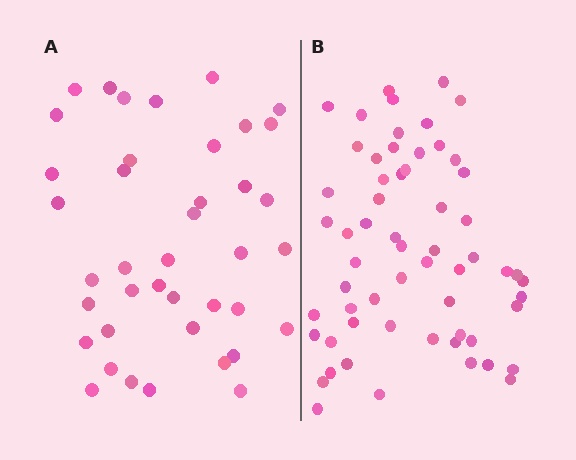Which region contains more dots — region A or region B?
Region B (the right region) has more dots.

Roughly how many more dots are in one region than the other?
Region B has approximately 20 more dots than region A.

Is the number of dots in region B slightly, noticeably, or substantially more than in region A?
Region B has substantially more. The ratio is roughly 1.5 to 1.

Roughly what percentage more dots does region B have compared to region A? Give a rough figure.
About 50% more.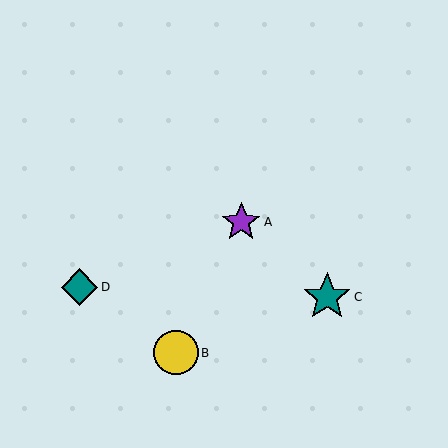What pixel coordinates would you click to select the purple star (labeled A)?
Click at (241, 222) to select the purple star A.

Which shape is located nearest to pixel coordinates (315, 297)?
The teal star (labeled C) at (327, 297) is nearest to that location.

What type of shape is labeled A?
Shape A is a purple star.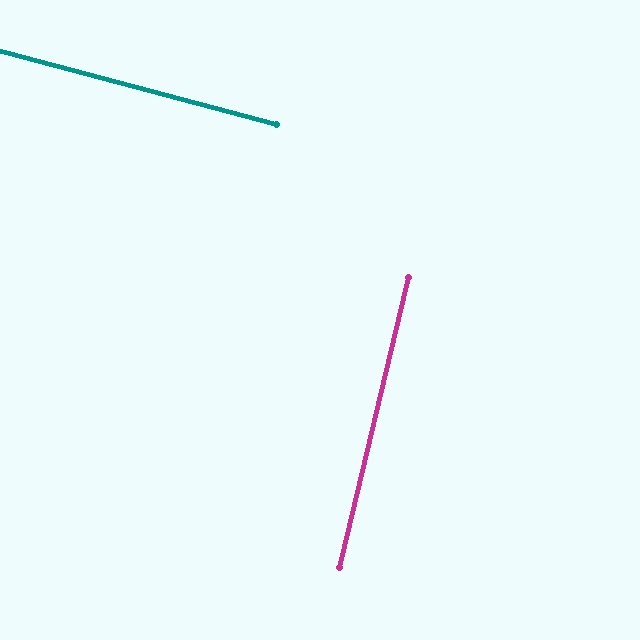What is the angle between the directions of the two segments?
Approximately 89 degrees.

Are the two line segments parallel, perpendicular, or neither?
Perpendicular — they meet at approximately 89°.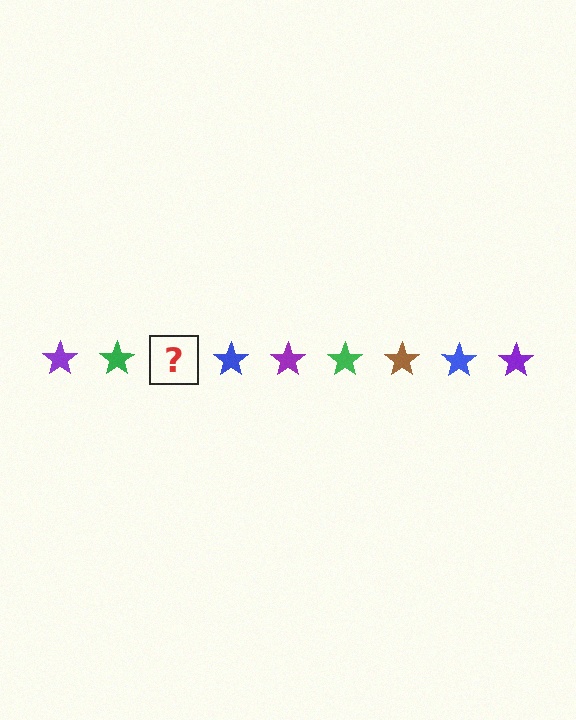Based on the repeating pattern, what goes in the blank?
The blank should be a brown star.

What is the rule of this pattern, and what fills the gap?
The rule is that the pattern cycles through purple, green, brown, blue stars. The gap should be filled with a brown star.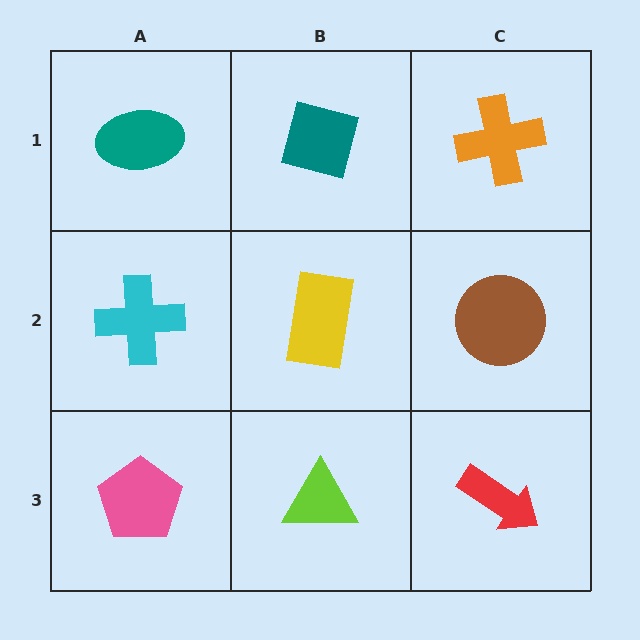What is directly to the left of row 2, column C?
A yellow rectangle.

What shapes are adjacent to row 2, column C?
An orange cross (row 1, column C), a red arrow (row 3, column C), a yellow rectangle (row 2, column B).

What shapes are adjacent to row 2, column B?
A teal square (row 1, column B), a lime triangle (row 3, column B), a cyan cross (row 2, column A), a brown circle (row 2, column C).